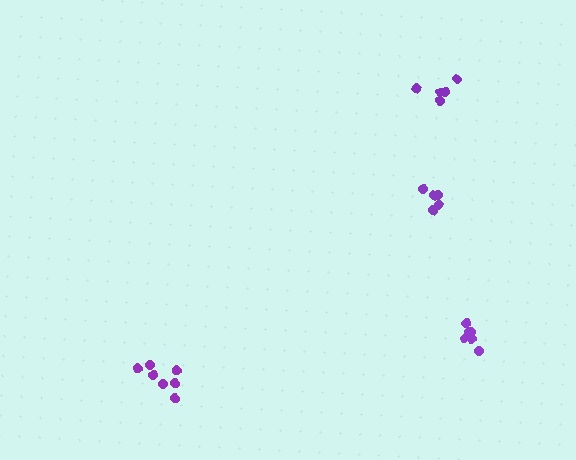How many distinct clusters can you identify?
There are 4 distinct clusters.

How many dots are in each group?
Group 1: 7 dots, Group 2: 5 dots, Group 3: 5 dots, Group 4: 7 dots (24 total).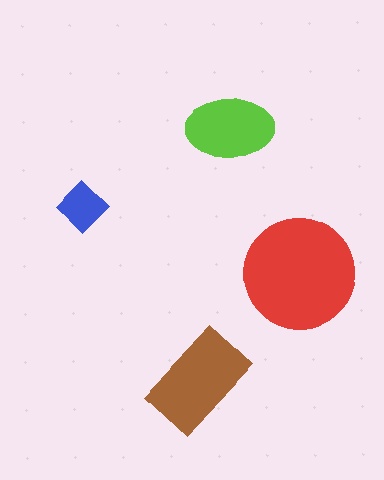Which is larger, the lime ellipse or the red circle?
The red circle.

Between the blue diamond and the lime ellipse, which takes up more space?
The lime ellipse.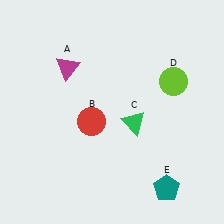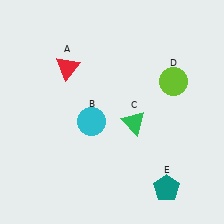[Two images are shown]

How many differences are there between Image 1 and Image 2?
There are 2 differences between the two images.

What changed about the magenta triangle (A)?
In Image 1, A is magenta. In Image 2, it changed to red.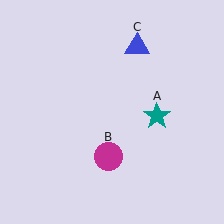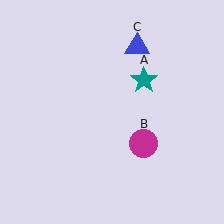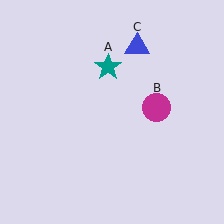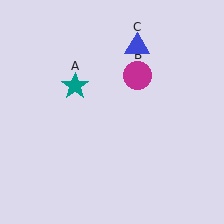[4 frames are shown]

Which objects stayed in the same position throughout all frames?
Blue triangle (object C) remained stationary.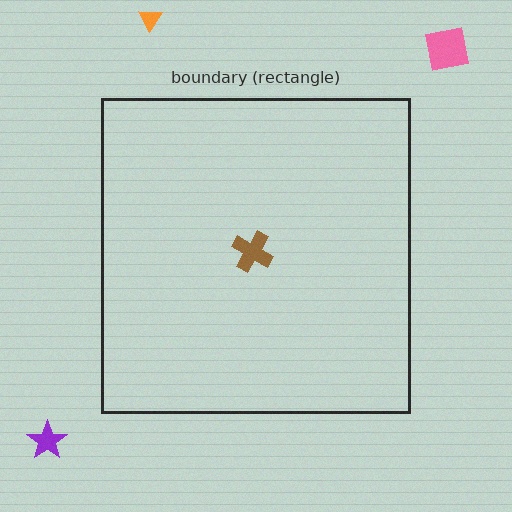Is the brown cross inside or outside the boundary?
Inside.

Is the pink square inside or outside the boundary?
Outside.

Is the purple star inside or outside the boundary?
Outside.